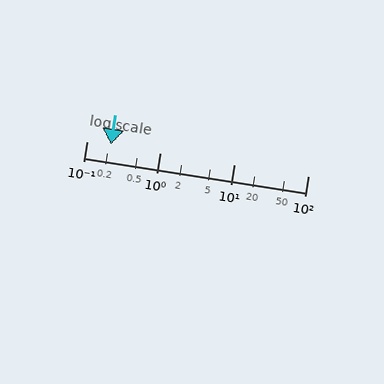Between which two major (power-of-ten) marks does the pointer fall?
The pointer is between 0.1 and 1.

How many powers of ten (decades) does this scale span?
The scale spans 3 decades, from 0.1 to 100.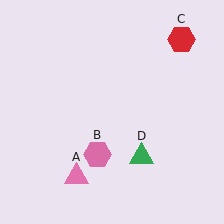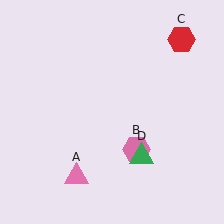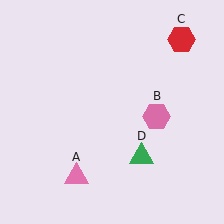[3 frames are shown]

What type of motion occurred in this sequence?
The pink hexagon (object B) rotated counterclockwise around the center of the scene.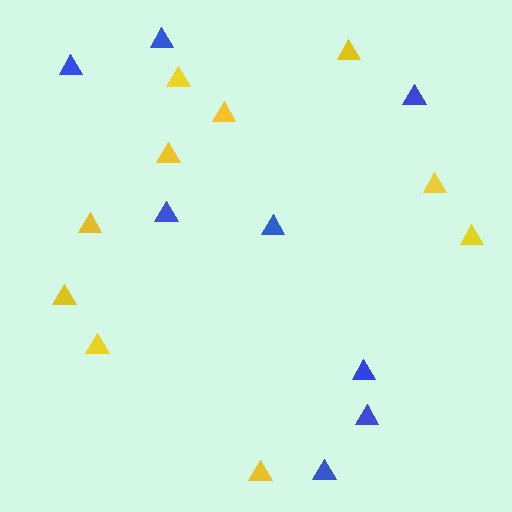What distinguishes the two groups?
There are 2 groups: one group of yellow triangles (10) and one group of blue triangles (8).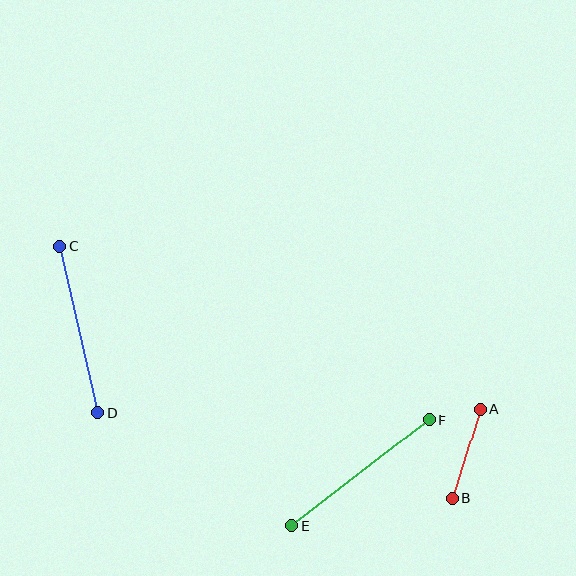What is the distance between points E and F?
The distance is approximately 173 pixels.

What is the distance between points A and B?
The distance is approximately 93 pixels.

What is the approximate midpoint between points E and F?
The midpoint is at approximately (360, 473) pixels.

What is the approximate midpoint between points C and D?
The midpoint is at approximately (79, 330) pixels.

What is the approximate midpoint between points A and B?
The midpoint is at approximately (466, 453) pixels.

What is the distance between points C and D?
The distance is approximately 171 pixels.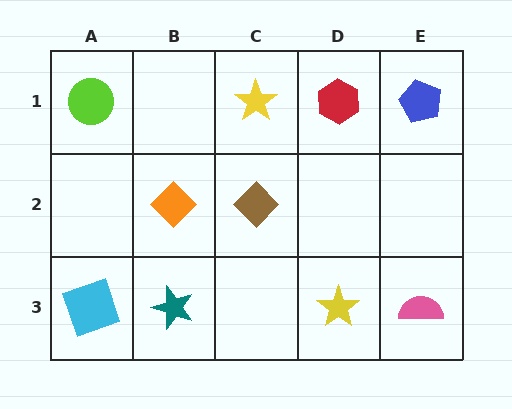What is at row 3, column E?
A pink semicircle.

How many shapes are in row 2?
2 shapes.